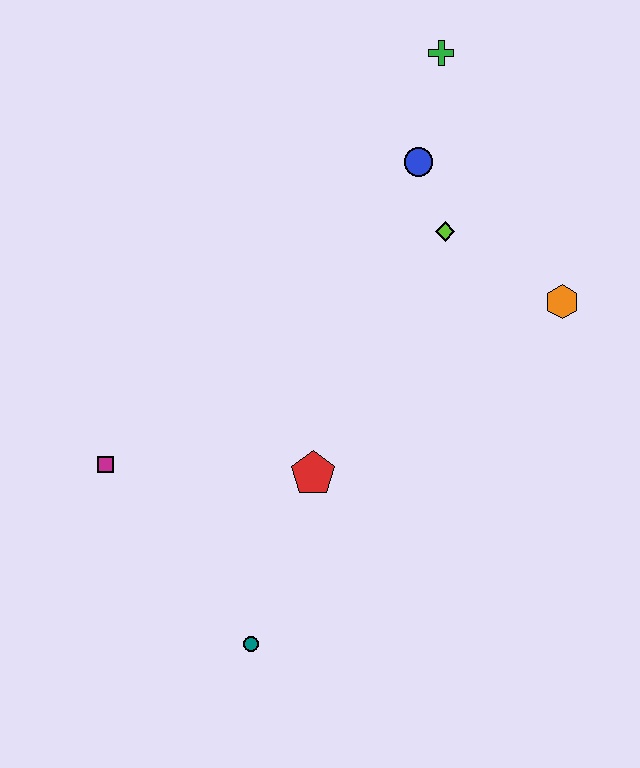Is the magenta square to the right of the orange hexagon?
No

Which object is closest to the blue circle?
The lime diamond is closest to the blue circle.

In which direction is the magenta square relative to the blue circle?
The magenta square is to the left of the blue circle.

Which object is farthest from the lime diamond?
The teal circle is farthest from the lime diamond.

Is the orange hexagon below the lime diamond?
Yes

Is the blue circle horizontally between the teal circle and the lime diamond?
Yes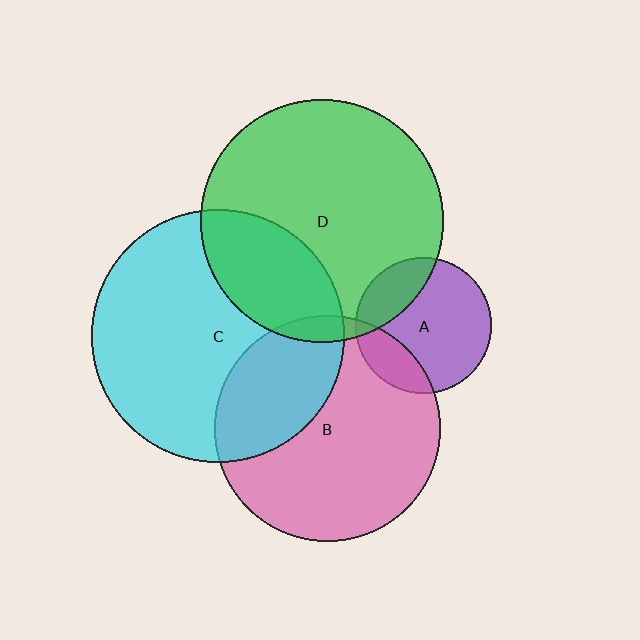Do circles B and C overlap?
Yes.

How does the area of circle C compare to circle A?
Approximately 3.4 times.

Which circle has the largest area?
Circle C (cyan).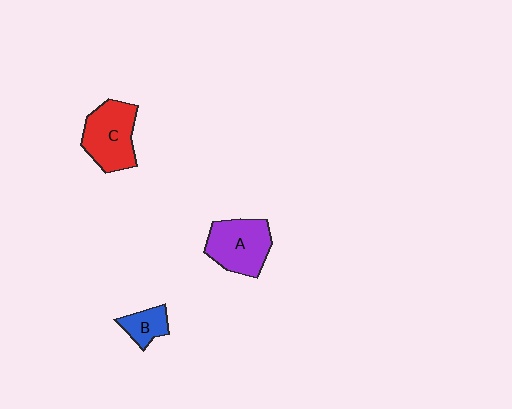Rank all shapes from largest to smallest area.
From largest to smallest: C (red), A (purple), B (blue).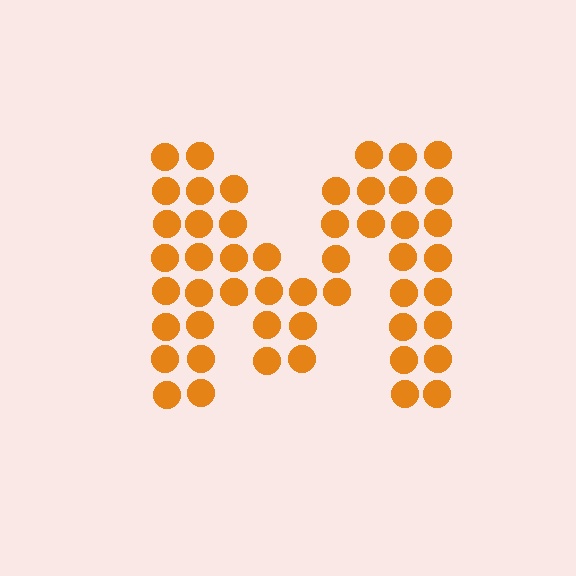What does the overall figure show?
The overall figure shows the letter M.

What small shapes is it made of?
It is made of small circles.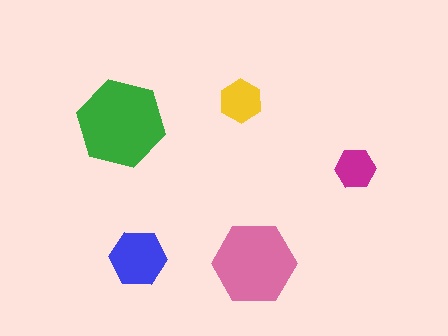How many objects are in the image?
There are 5 objects in the image.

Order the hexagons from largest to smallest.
the green one, the pink one, the blue one, the yellow one, the magenta one.